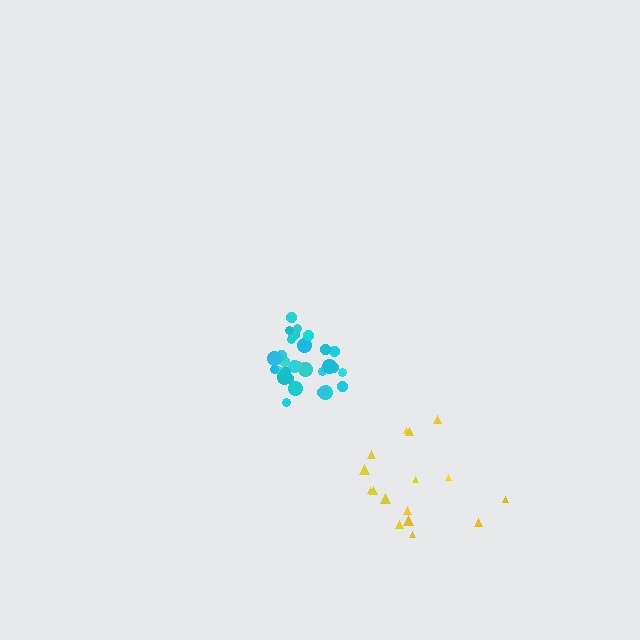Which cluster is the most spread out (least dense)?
Yellow.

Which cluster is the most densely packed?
Cyan.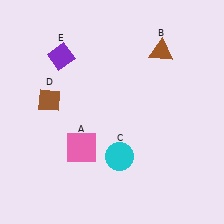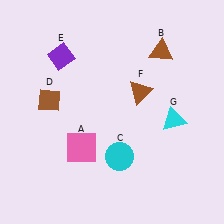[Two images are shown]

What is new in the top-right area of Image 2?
A brown triangle (F) was added in the top-right area of Image 2.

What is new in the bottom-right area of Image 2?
A cyan triangle (G) was added in the bottom-right area of Image 2.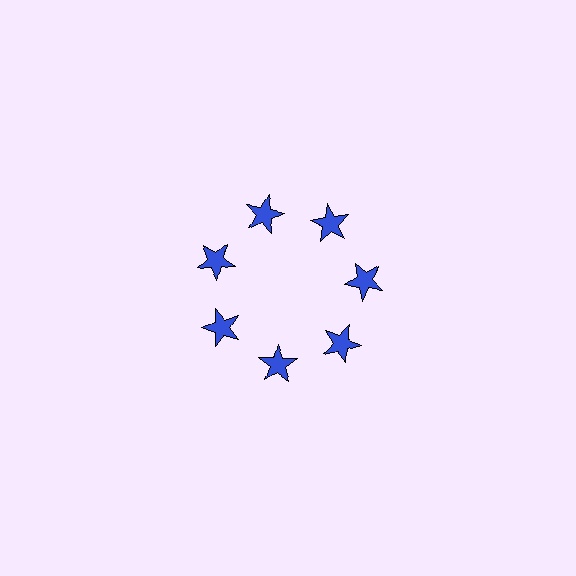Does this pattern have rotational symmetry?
Yes, this pattern has 7-fold rotational symmetry. It looks the same after rotating 51 degrees around the center.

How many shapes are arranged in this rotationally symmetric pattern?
There are 7 shapes, arranged in 7 groups of 1.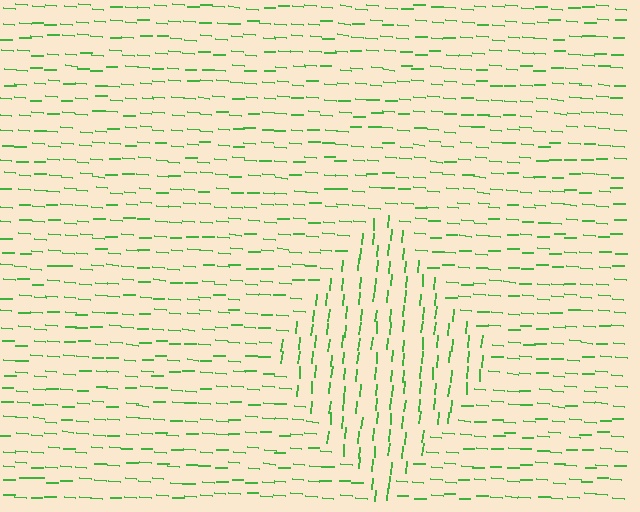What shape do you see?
I see a diamond.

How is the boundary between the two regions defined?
The boundary is defined purely by a change in line orientation (approximately 88 degrees difference). All lines are the same color and thickness.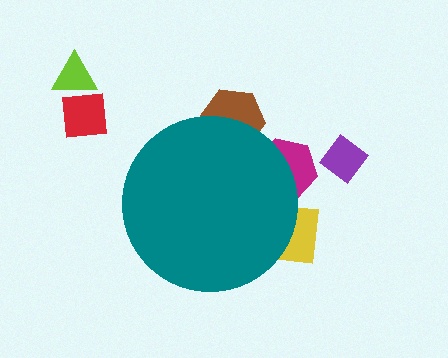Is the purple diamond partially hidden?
No, the purple diamond is fully visible.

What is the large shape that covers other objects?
A teal circle.